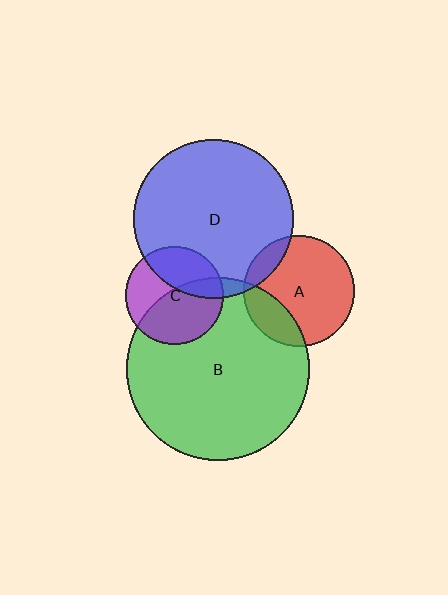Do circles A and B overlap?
Yes.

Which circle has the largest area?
Circle B (green).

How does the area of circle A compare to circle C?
Approximately 1.3 times.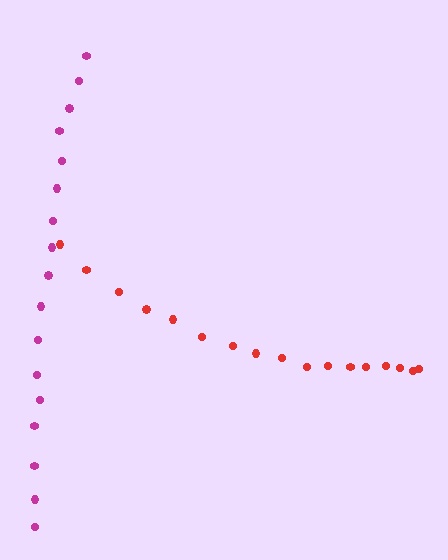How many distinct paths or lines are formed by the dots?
There are 2 distinct paths.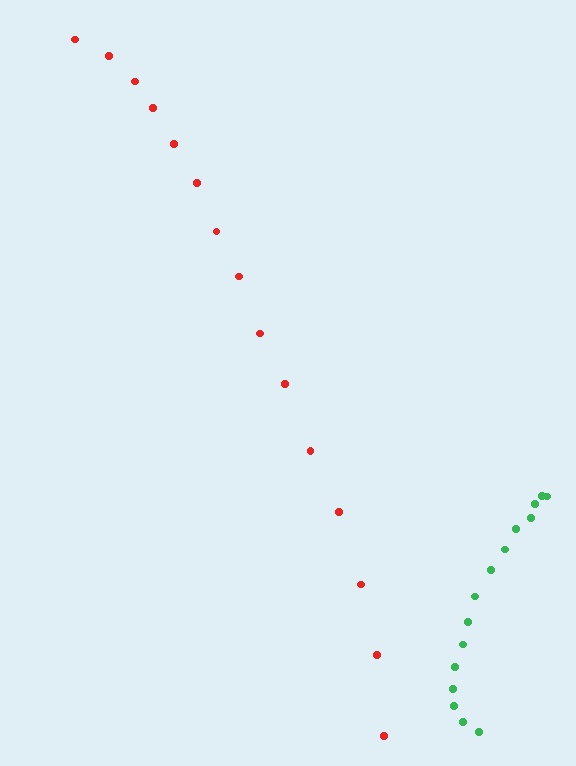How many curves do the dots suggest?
There are 2 distinct paths.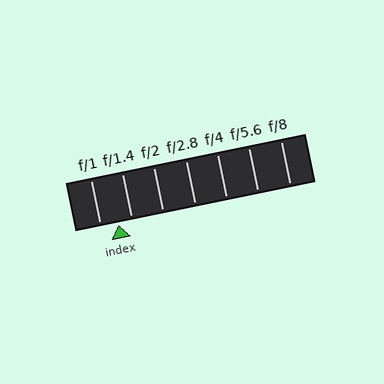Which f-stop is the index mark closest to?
The index mark is closest to f/1.4.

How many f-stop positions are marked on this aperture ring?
There are 7 f-stop positions marked.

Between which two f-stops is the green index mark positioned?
The index mark is between f/1 and f/1.4.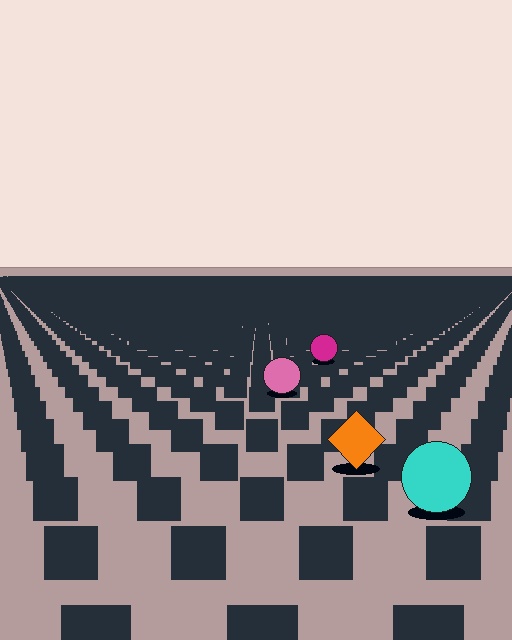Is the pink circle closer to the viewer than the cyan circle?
No. The cyan circle is closer — you can tell from the texture gradient: the ground texture is coarser near it.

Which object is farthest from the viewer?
The magenta circle is farthest from the viewer. It appears smaller and the ground texture around it is denser.